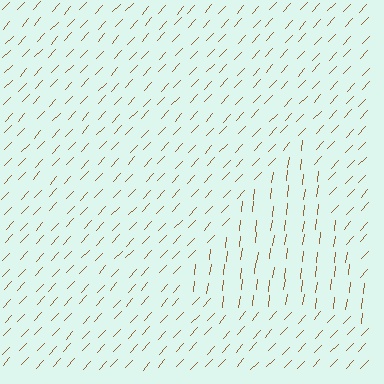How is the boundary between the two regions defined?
The boundary is defined purely by a change in line orientation (approximately 36 degrees difference). All lines are the same color and thickness.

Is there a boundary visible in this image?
Yes, there is a texture boundary formed by a change in line orientation.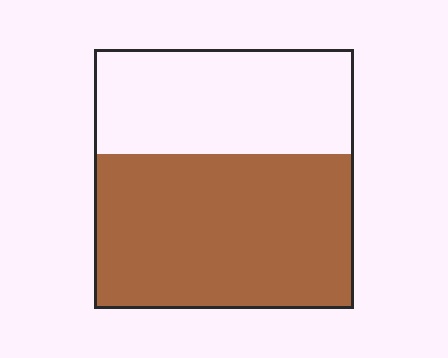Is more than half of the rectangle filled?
Yes.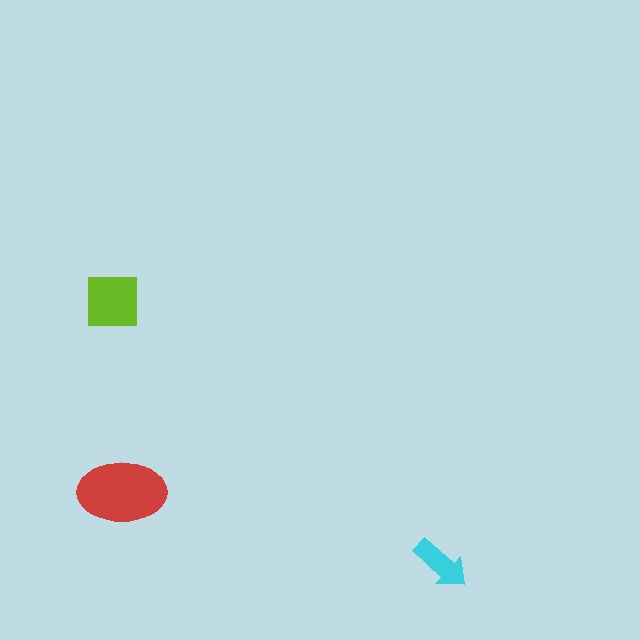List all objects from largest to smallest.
The red ellipse, the lime square, the cyan arrow.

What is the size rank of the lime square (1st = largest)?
2nd.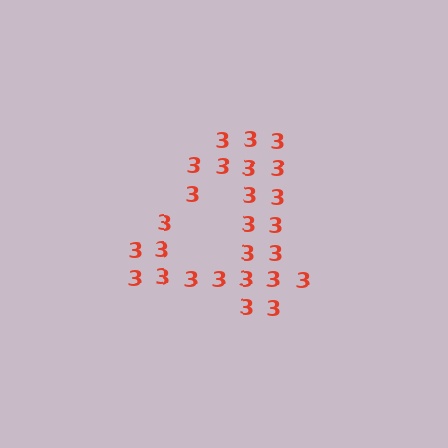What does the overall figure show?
The overall figure shows the digit 4.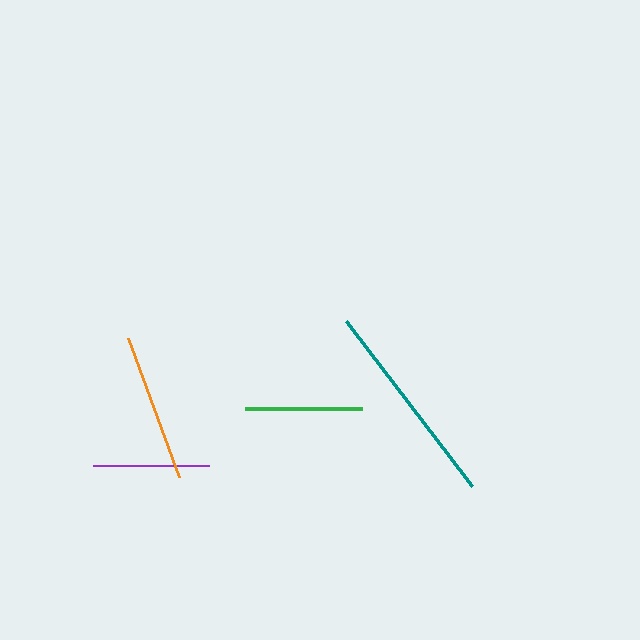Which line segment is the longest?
The teal line is the longest at approximately 208 pixels.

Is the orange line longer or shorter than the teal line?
The teal line is longer than the orange line.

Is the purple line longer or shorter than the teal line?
The teal line is longer than the purple line.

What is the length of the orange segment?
The orange segment is approximately 148 pixels long.